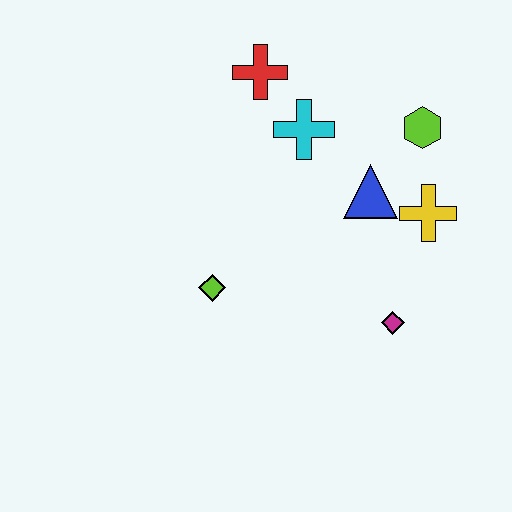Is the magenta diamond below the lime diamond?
Yes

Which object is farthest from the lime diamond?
The lime hexagon is farthest from the lime diamond.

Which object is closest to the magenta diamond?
The yellow cross is closest to the magenta diamond.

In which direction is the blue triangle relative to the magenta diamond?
The blue triangle is above the magenta diamond.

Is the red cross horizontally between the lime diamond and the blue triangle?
Yes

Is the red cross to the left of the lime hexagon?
Yes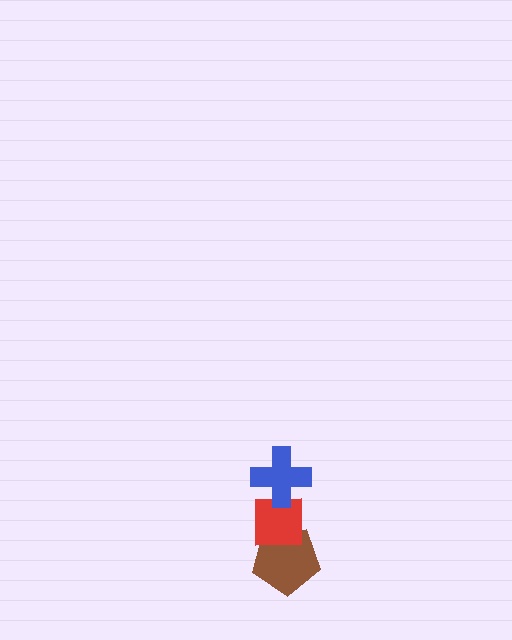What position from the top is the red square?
The red square is 2nd from the top.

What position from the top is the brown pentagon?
The brown pentagon is 3rd from the top.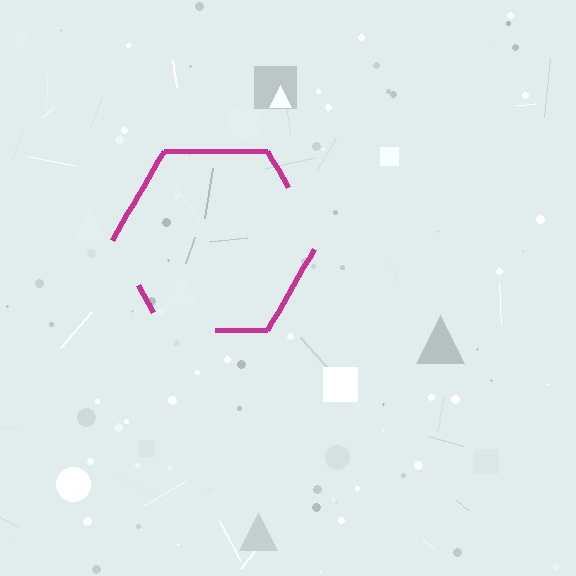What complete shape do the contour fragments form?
The contour fragments form a hexagon.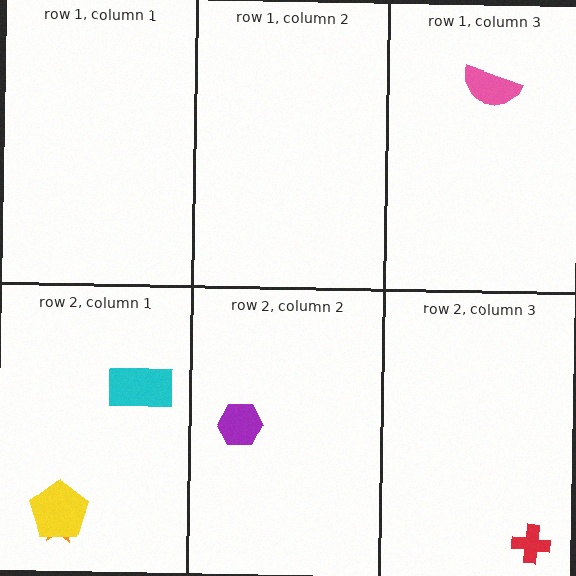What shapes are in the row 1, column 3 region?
The pink semicircle.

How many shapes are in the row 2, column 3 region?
1.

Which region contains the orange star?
The row 2, column 1 region.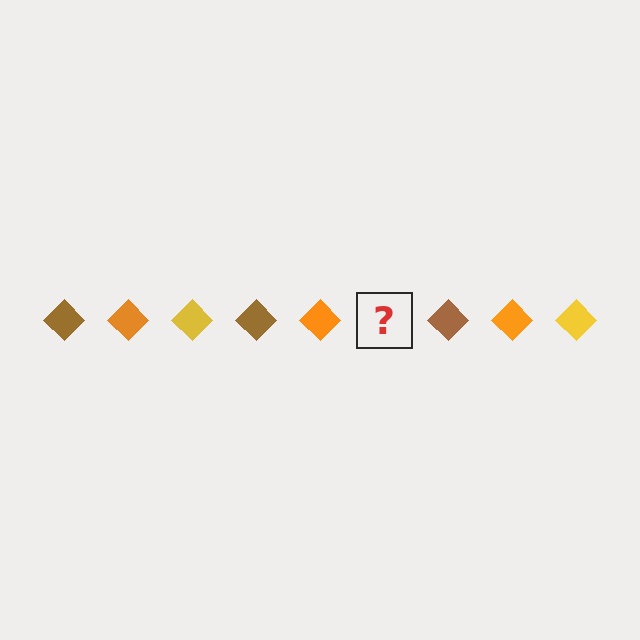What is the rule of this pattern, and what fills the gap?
The rule is that the pattern cycles through brown, orange, yellow diamonds. The gap should be filled with a yellow diamond.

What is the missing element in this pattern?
The missing element is a yellow diamond.